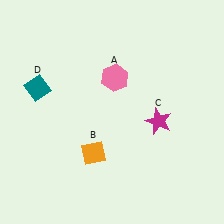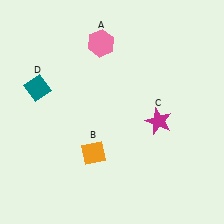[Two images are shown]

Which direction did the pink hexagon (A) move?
The pink hexagon (A) moved up.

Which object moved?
The pink hexagon (A) moved up.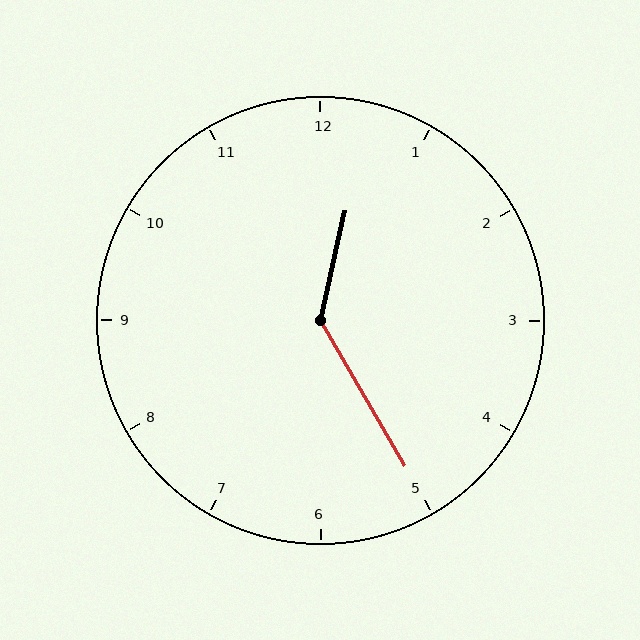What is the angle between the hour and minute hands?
Approximately 138 degrees.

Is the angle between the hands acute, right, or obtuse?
It is obtuse.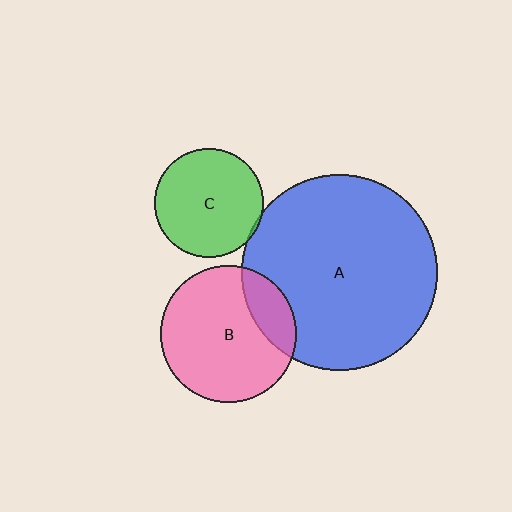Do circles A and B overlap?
Yes.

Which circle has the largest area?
Circle A (blue).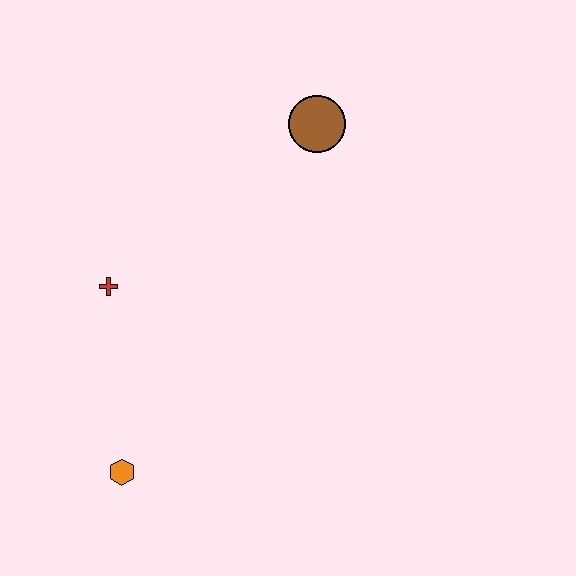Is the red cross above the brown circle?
No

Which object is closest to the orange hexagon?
The red cross is closest to the orange hexagon.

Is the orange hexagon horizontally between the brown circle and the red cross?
Yes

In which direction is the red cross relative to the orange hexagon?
The red cross is above the orange hexagon.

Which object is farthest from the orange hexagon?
The brown circle is farthest from the orange hexagon.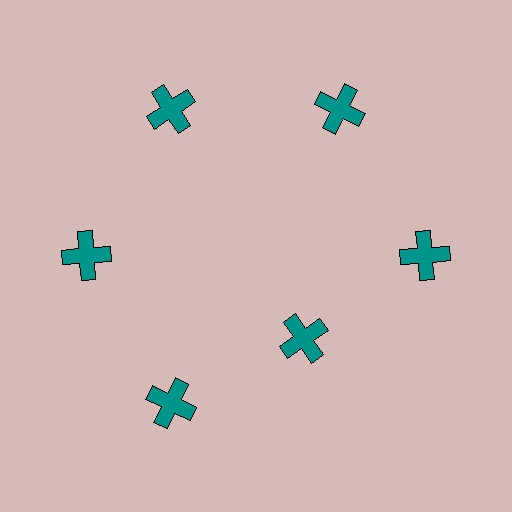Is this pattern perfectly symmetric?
No. The 6 teal crosses are arranged in a ring, but one element near the 5 o'clock position is pulled inward toward the center, breaking the 6-fold rotational symmetry.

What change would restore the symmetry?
The symmetry would be restored by moving it outward, back onto the ring so that all 6 crosses sit at equal angles and equal distance from the center.